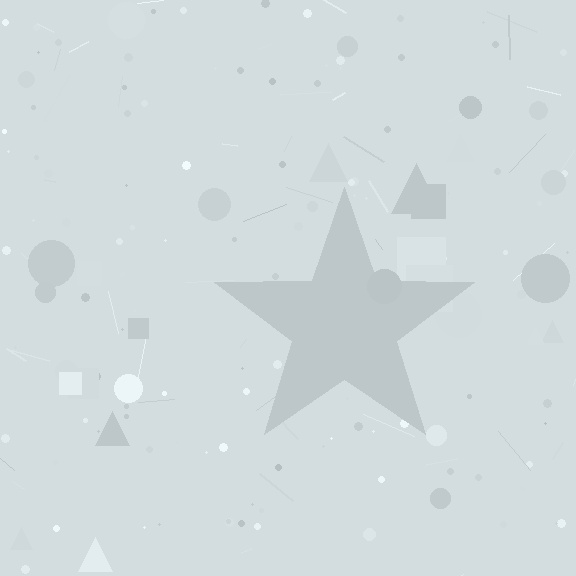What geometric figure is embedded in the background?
A star is embedded in the background.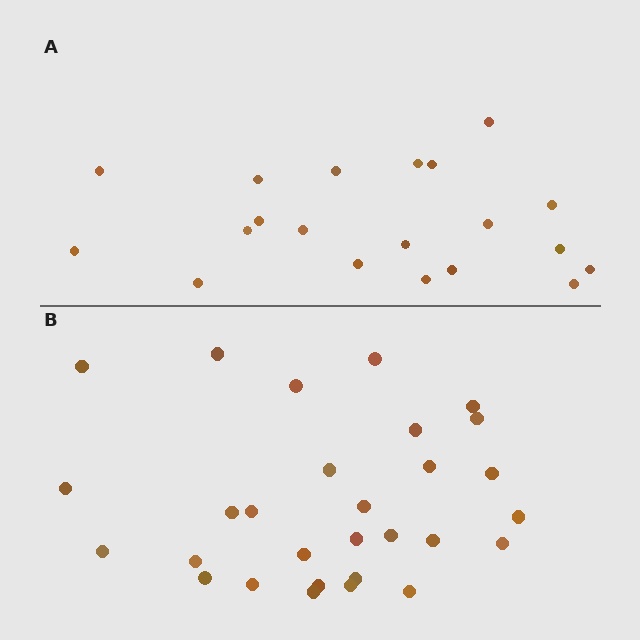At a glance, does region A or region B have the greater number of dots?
Region B (the bottom region) has more dots.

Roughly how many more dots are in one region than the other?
Region B has roughly 8 or so more dots than region A.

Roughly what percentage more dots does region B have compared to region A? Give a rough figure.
About 45% more.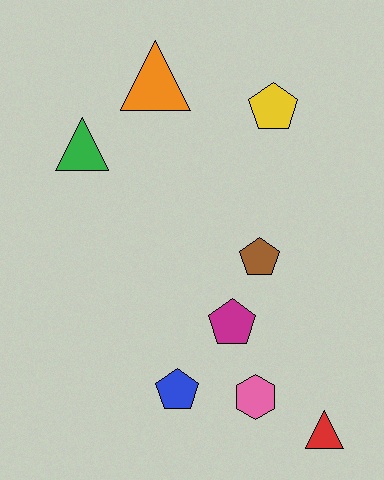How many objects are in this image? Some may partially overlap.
There are 8 objects.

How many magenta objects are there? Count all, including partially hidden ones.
There is 1 magenta object.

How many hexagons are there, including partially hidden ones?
There is 1 hexagon.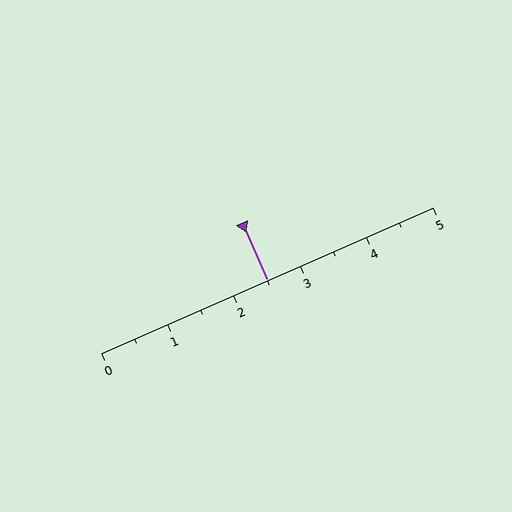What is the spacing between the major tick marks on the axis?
The major ticks are spaced 1 apart.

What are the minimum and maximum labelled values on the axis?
The axis runs from 0 to 5.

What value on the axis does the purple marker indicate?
The marker indicates approximately 2.5.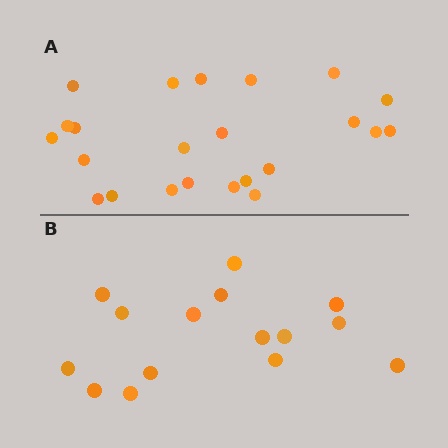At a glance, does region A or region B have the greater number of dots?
Region A (the top region) has more dots.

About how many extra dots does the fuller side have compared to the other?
Region A has roughly 8 or so more dots than region B.